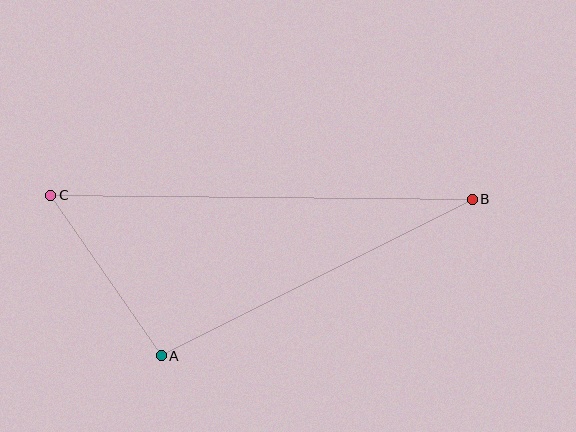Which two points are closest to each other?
Points A and C are closest to each other.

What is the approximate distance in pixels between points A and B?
The distance between A and B is approximately 348 pixels.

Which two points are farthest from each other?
Points B and C are farthest from each other.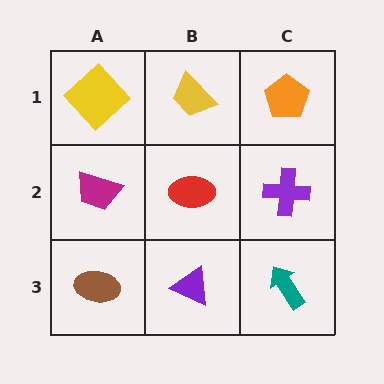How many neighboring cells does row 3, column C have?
2.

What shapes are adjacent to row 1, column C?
A purple cross (row 2, column C), a yellow trapezoid (row 1, column B).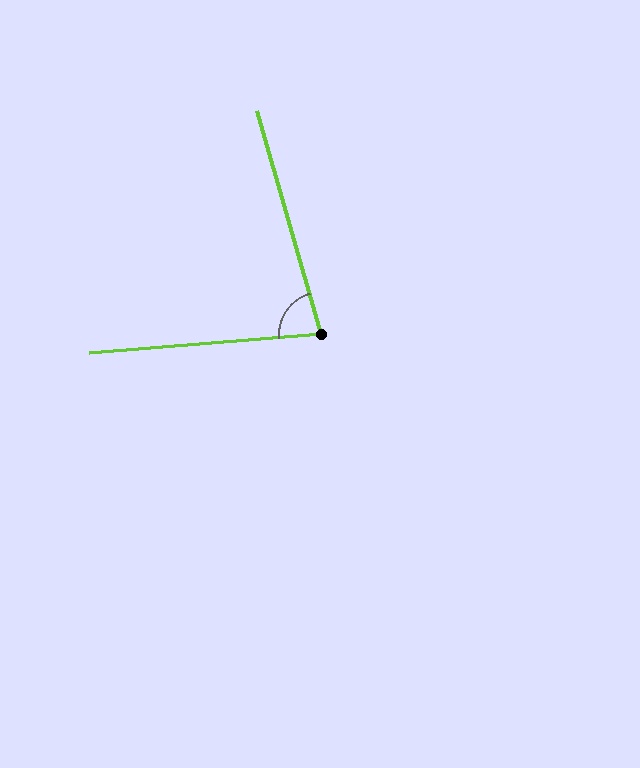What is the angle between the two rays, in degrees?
Approximately 79 degrees.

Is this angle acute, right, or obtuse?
It is acute.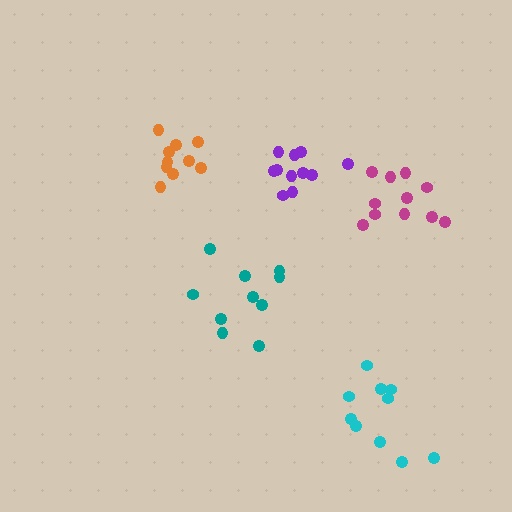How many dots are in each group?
Group 1: 11 dots, Group 2: 10 dots, Group 3: 10 dots, Group 4: 10 dots, Group 5: 11 dots (52 total).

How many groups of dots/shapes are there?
There are 5 groups.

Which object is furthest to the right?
The magenta cluster is rightmost.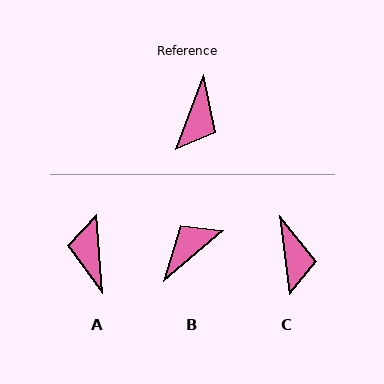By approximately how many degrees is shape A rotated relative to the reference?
Approximately 156 degrees clockwise.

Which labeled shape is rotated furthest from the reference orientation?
A, about 156 degrees away.